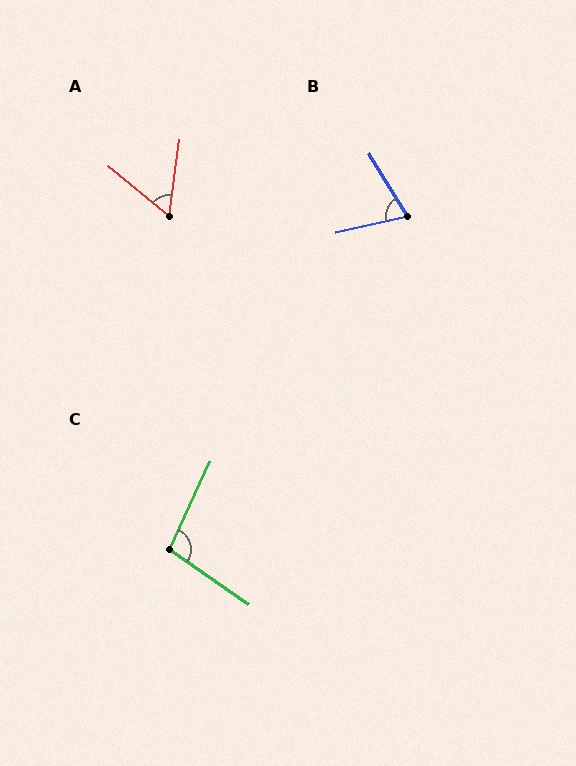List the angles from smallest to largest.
A (58°), B (70°), C (100°).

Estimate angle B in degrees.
Approximately 70 degrees.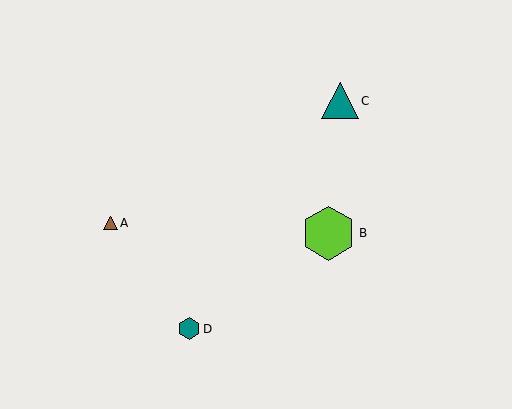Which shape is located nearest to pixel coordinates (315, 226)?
The lime hexagon (labeled B) at (329, 233) is nearest to that location.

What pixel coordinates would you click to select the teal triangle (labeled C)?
Click at (340, 101) to select the teal triangle C.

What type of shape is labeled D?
Shape D is a teal hexagon.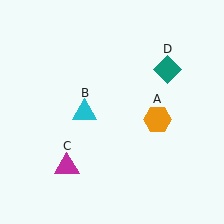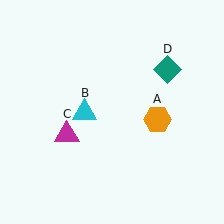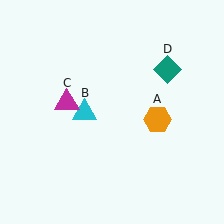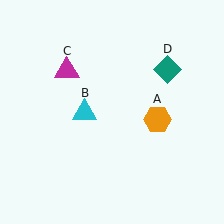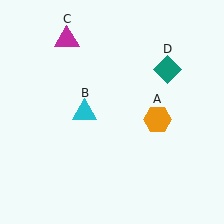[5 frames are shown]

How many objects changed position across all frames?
1 object changed position: magenta triangle (object C).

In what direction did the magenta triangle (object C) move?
The magenta triangle (object C) moved up.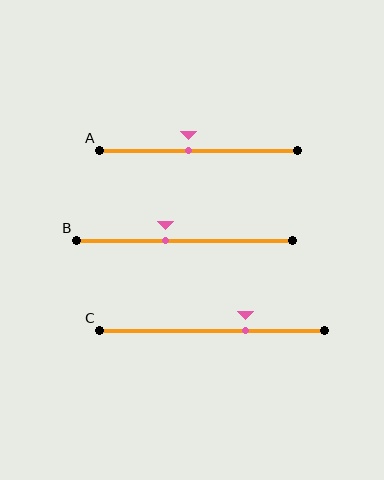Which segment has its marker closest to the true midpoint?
Segment A has its marker closest to the true midpoint.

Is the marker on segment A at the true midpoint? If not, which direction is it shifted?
No, the marker on segment A is shifted to the left by about 5% of the segment length.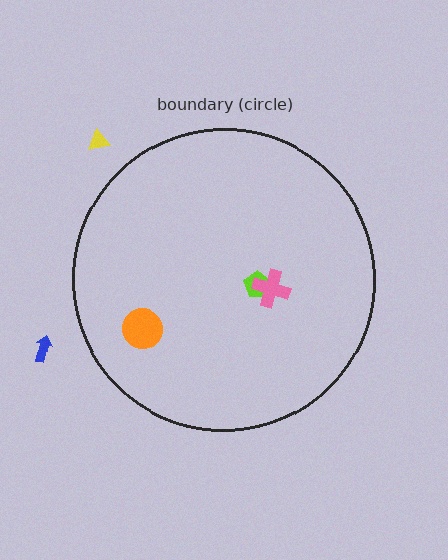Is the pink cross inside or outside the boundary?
Inside.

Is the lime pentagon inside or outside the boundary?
Inside.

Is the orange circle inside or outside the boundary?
Inside.